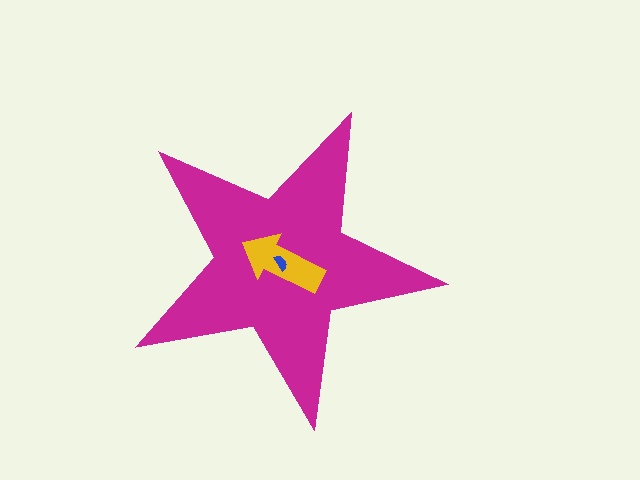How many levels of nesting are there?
3.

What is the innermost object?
The blue semicircle.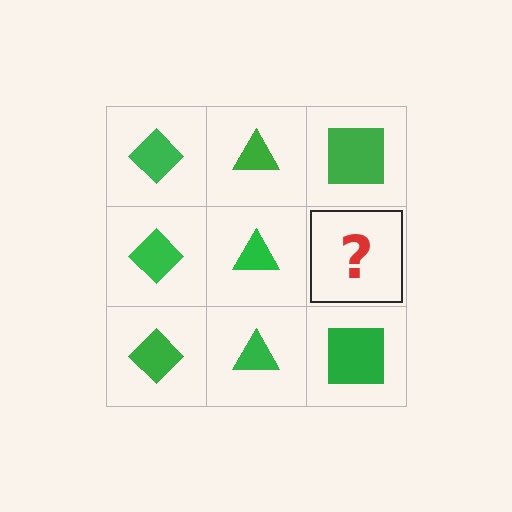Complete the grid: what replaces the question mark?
The question mark should be replaced with a green square.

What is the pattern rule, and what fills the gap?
The rule is that each column has a consistent shape. The gap should be filled with a green square.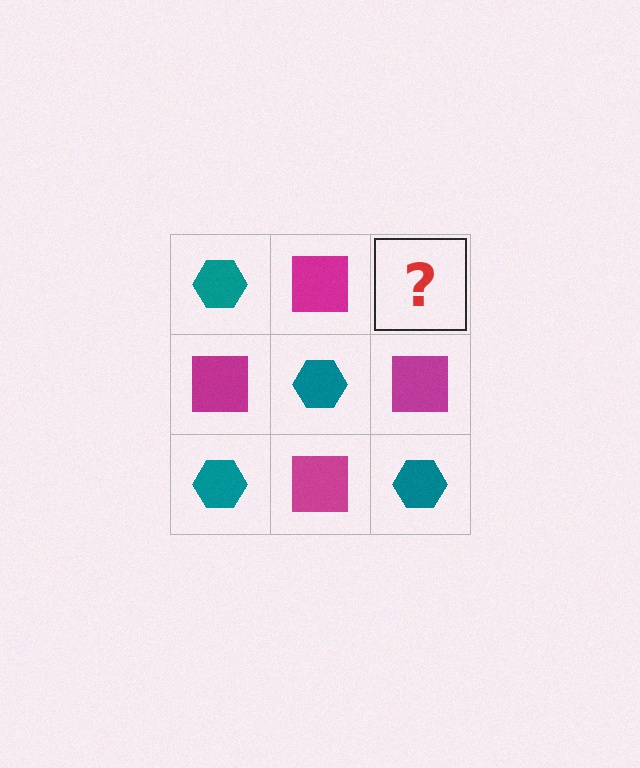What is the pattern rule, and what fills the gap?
The rule is that it alternates teal hexagon and magenta square in a checkerboard pattern. The gap should be filled with a teal hexagon.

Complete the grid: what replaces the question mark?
The question mark should be replaced with a teal hexagon.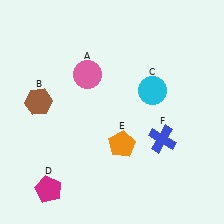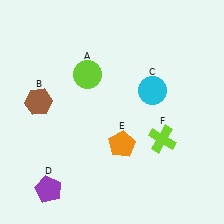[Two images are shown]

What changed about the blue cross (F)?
In Image 1, F is blue. In Image 2, it changed to lime.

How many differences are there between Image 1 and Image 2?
There are 3 differences between the two images.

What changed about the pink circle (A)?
In Image 1, A is pink. In Image 2, it changed to lime.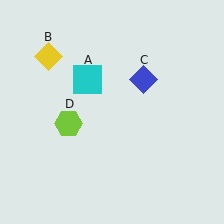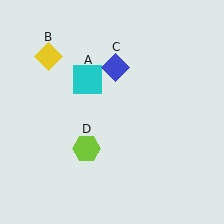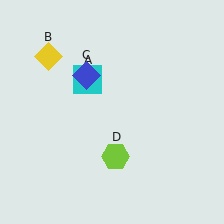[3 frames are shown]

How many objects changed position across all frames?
2 objects changed position: blue diamond (object C), lime hexagon (object D).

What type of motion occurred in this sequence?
The blue diamond (object C), lime hexagon (object D) rotated counterclockwise around the center of the scene.